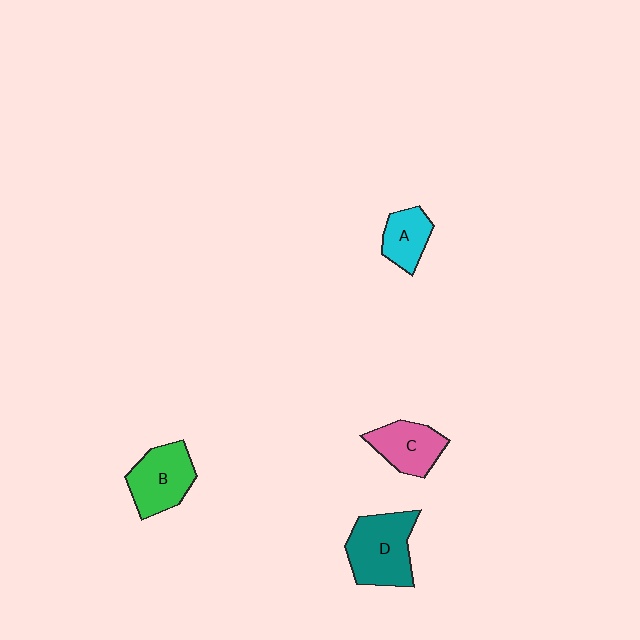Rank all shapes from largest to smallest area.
From largest to smallest: D (teal), B (green), C (pink), A (cyan).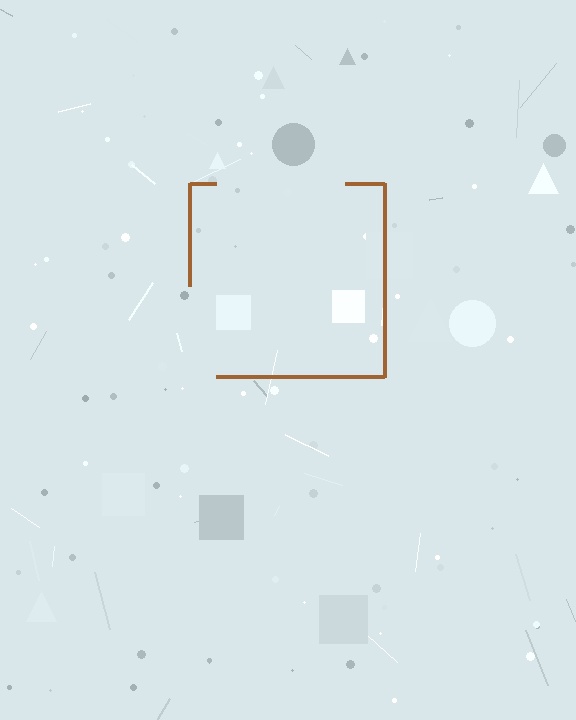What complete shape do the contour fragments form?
The contour fragments form a square.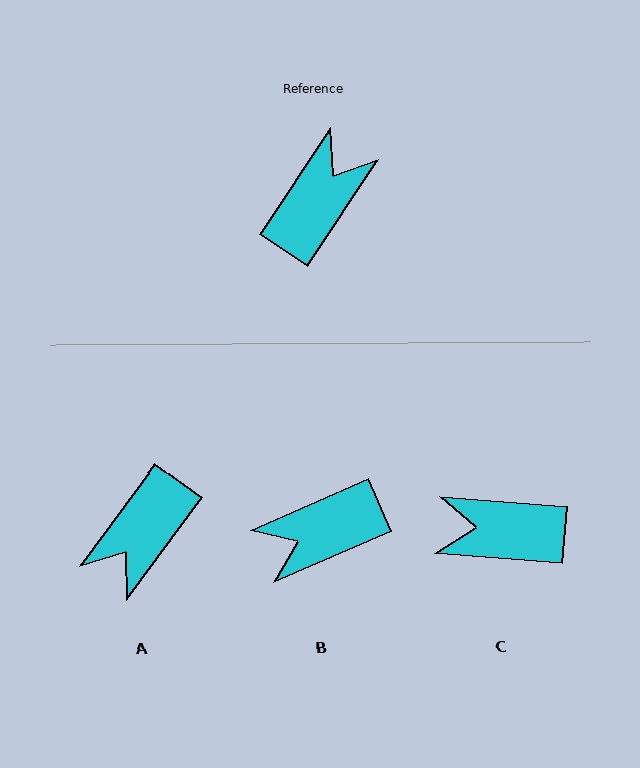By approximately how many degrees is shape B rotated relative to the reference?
Approximately 148 degrees counter-clockwise.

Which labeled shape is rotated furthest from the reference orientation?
A, about 177 degrees away.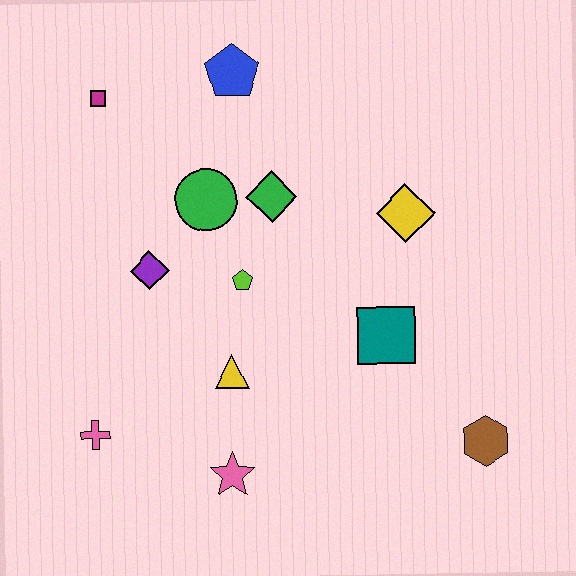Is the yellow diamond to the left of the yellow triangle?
No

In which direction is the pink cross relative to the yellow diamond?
The pink cross is to the left of the yellow diamond.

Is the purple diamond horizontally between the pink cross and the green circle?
Yes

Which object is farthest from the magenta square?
The brown hexagon is farthest from the magenta square.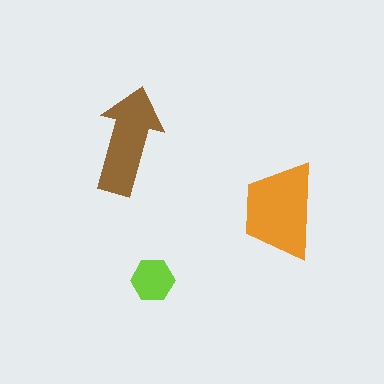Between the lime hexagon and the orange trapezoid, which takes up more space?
The orange trapezoid.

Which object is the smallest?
The lime hexagon.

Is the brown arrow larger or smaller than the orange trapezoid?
Smaller.